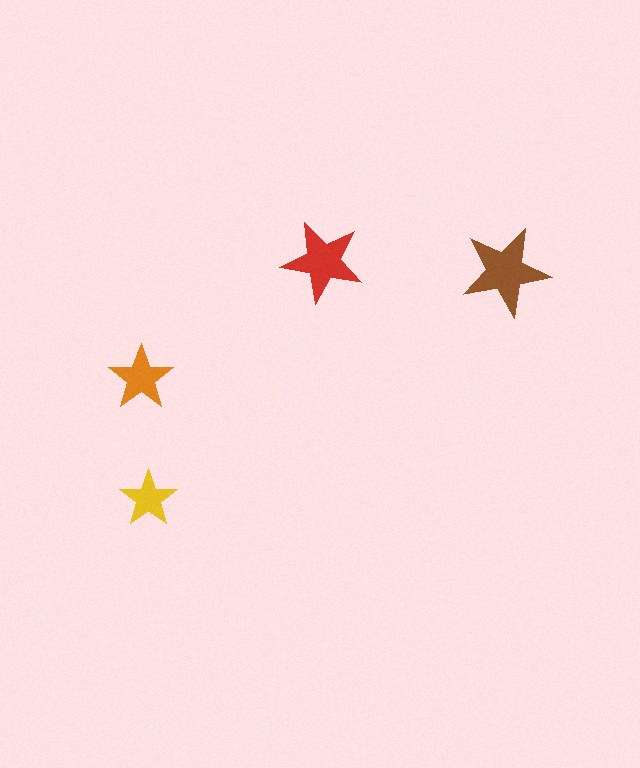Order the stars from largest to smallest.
the brown one, the red one, the orange one, the yellow one.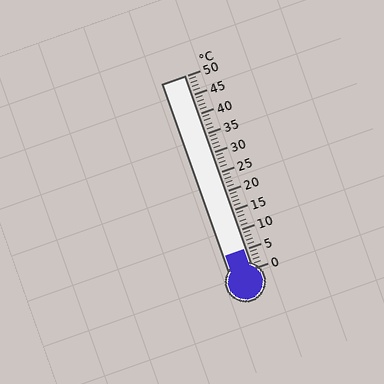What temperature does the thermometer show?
The thermometer shows approximately 5°C.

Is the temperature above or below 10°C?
The temperature is below 10°C.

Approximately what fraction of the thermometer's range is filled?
The thermometer is filled to approximately 10% of its range.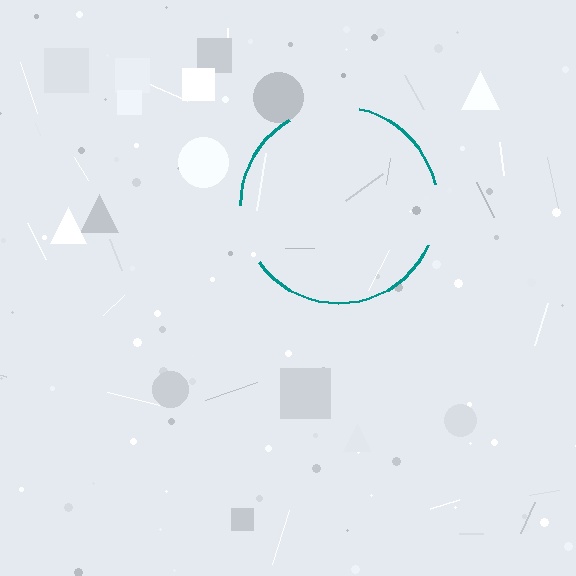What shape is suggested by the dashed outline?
The dashed outline suggests a circle.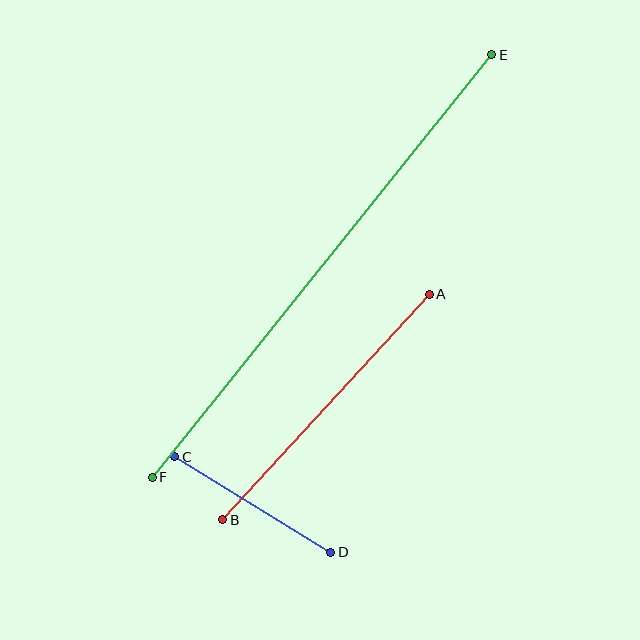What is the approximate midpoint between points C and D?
The midpoint is at approximately (253, 504) pixels.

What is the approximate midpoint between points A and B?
The midpoint is at approximately (326, 407) pixels.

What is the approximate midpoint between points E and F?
The midpoint is at approximately (322, 266) pixels.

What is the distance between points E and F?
The distance is approximately 542 pixels.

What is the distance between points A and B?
The distance is approximately 306 pixels.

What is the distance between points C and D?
The distance is approximately 183 pixels.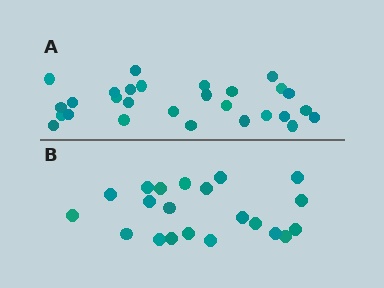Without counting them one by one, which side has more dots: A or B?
Region A (the top region) has more dots.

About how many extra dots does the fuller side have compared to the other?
Region A has roughly 8 or so more dots than region B.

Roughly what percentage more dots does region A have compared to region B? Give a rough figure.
About 35% more.